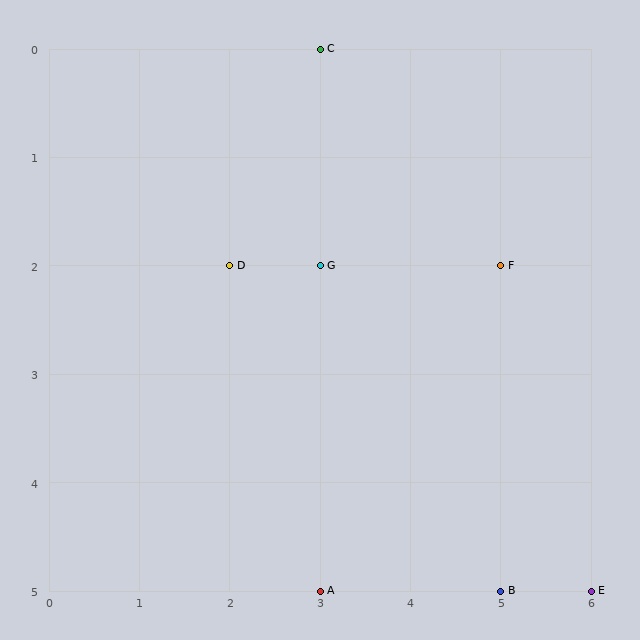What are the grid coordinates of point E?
Point E is at grid coordinates (6, 5).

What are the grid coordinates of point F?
Point F is at grid coordinates (5, 2).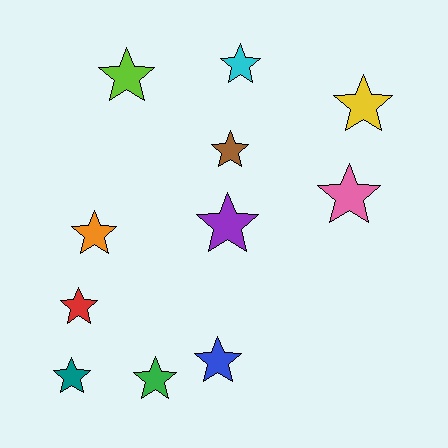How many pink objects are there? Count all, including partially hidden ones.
There is 1 pink object.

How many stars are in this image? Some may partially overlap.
There are 11 stars.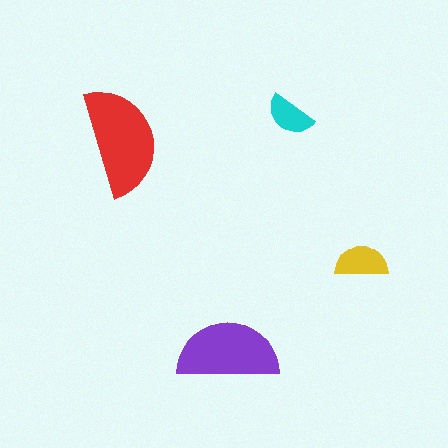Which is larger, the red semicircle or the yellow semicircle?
The red one.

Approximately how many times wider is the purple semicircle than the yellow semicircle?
About 2 times wider.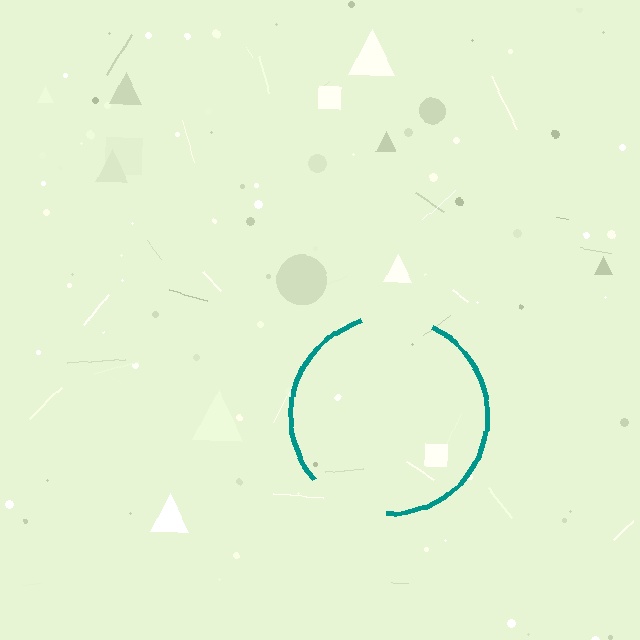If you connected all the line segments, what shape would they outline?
They would outline a circle.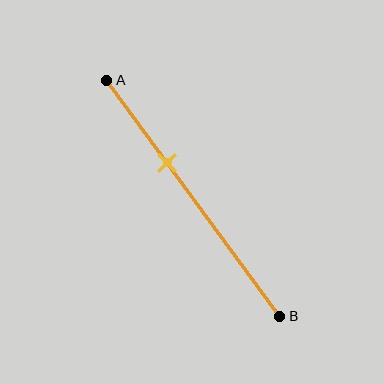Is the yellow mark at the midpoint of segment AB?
No, the mark is at about 35% from A, not at the 50% midpoint.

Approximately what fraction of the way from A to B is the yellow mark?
The yellow mark is approximately 35% of the way from A to B.